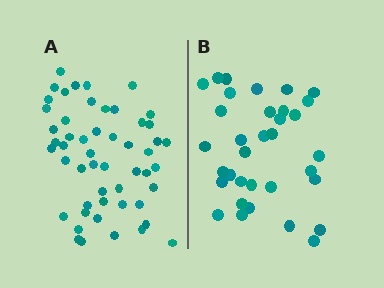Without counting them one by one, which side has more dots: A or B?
Region A (the left region) has more dots.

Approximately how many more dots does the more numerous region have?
Region A has approximately 20 more dots than region B.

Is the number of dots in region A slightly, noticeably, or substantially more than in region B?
Region A has substantially more. The ratio is roughly 1.5 to 1.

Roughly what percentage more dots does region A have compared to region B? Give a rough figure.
About 55% more.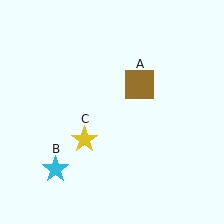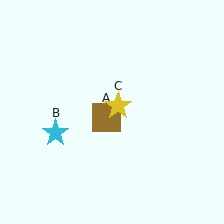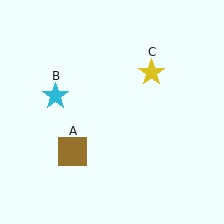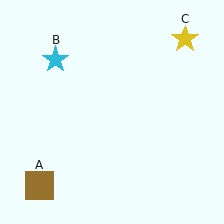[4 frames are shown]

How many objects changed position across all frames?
3 objects changed position: brown square (object A), cyan star (object B), yellow star (object C).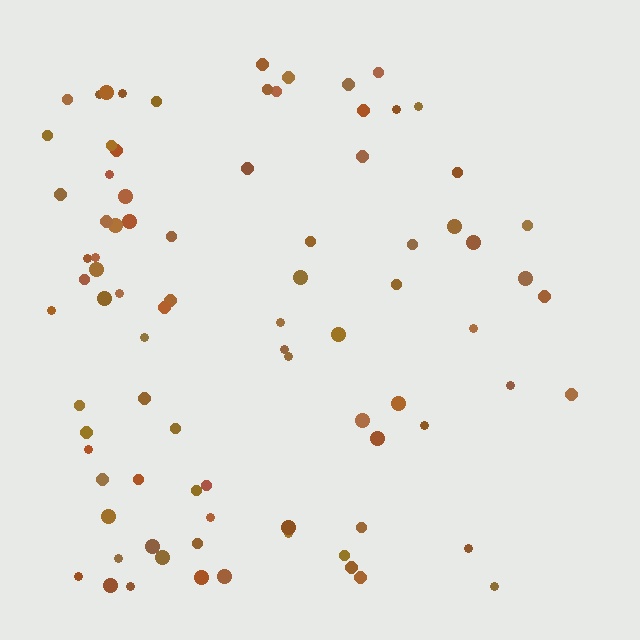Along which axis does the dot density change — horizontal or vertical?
Horizontal.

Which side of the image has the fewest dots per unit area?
The right.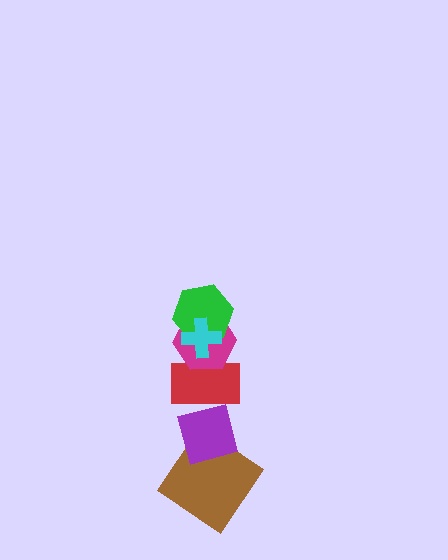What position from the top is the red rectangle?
The red rectangle is 4th from the top.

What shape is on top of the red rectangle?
The magenta hexagon is on top of the red rectangle.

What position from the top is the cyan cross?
The cyan cross is 1st from the top.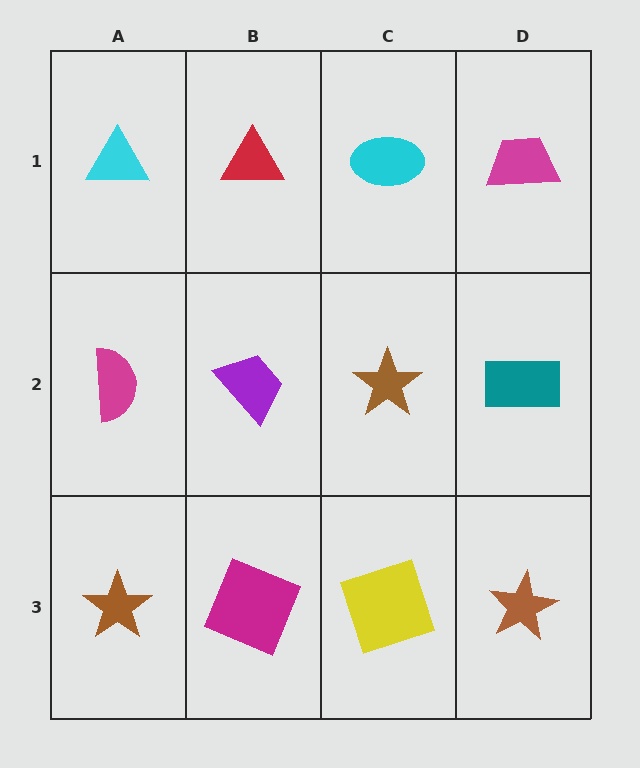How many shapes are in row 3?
4 shapes.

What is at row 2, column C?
A brown star.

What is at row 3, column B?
A magenta square.